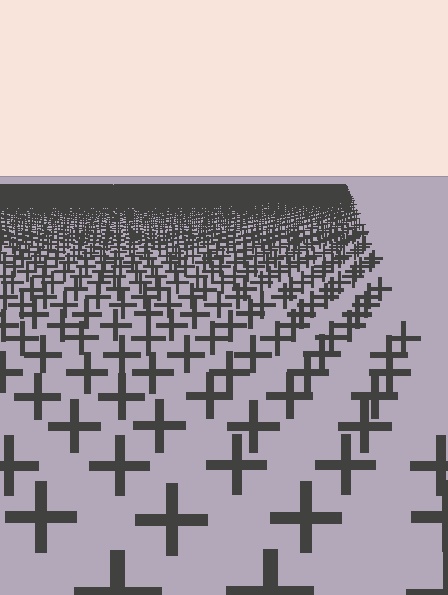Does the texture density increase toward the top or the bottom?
Density increases toward the top.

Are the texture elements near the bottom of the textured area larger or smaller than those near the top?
Larger. Near the bottom, elements are closer to the viewer and appear at a bigger on-screen size.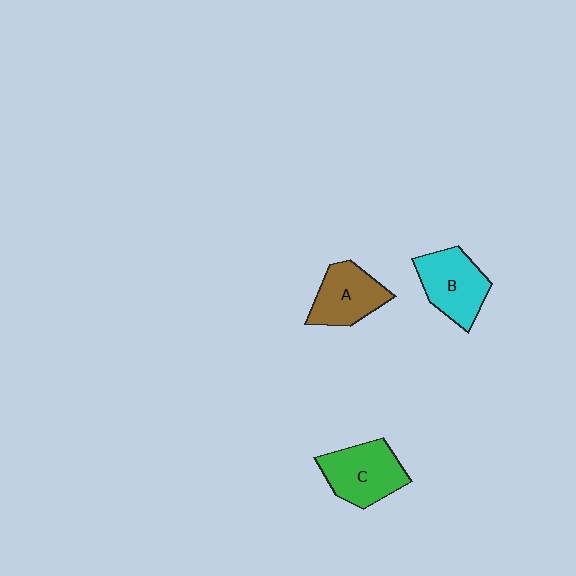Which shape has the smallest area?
Shape A (brown).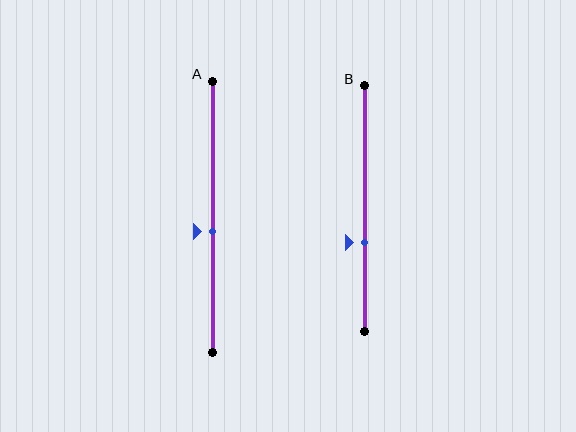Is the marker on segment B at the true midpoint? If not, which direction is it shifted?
No, the marker on segment B is shifted downward by about 14% of the segment length.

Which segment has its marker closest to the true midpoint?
Segment A has its marker closest to the true midpoint.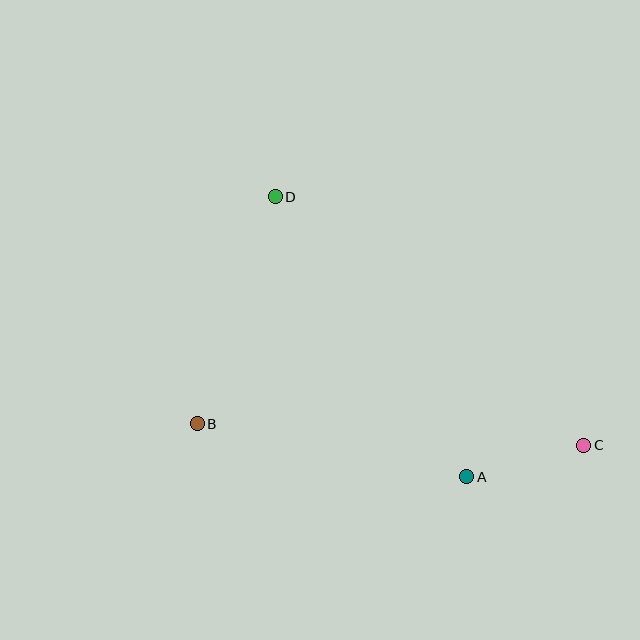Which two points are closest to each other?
Points A and C are closest to each other.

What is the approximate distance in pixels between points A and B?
The distance between A and B is approximately 275 pixels.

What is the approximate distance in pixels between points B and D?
The distance between B and D is approximately 240 pixels.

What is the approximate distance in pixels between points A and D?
The distance between A and D is approximately 339 pixels.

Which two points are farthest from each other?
Points C and D are farthest from each other.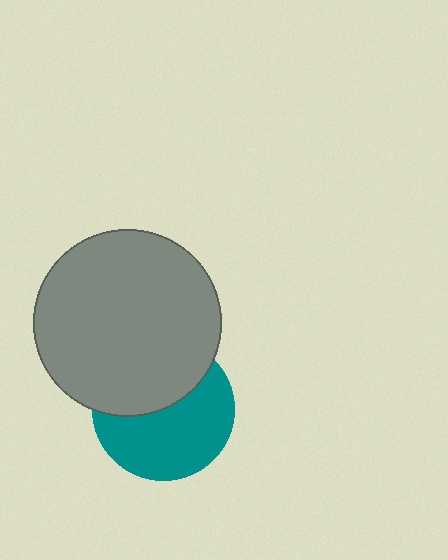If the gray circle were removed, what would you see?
You would see the complete teal circle.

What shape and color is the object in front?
The object in front is a gray circle.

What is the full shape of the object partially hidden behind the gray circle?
The partially hidden object is a teal circle.